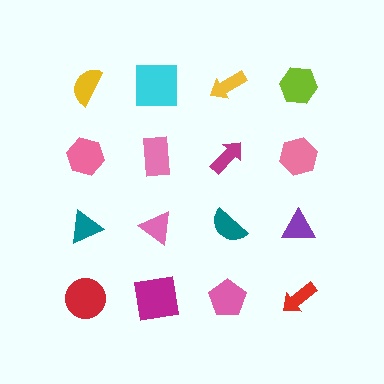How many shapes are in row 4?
4 shapes.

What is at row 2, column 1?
A pink hexagon.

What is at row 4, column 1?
A red circle.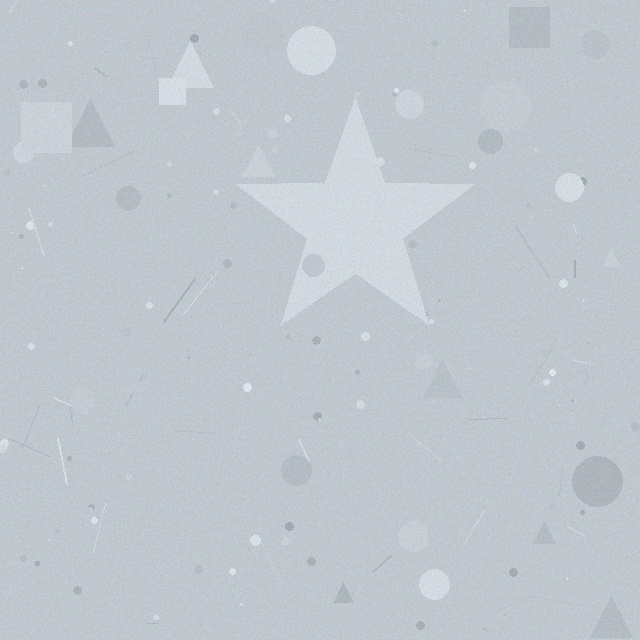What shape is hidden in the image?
A star is hidden in the image.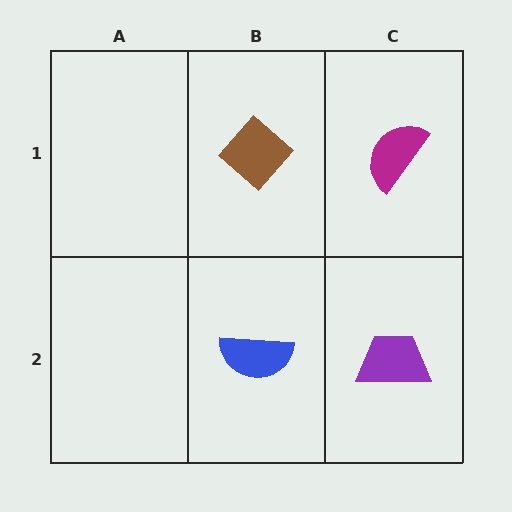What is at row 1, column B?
A brown diamond.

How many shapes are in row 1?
2 shapes.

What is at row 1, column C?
A magenta semicircle.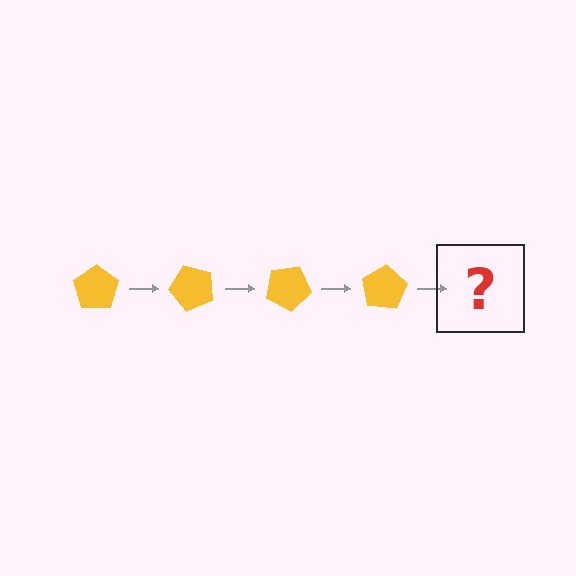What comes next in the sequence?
The next element should be a yellow pentagon rotated 200 degrees.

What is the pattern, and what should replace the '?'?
The pattern is that the pentagon rotates 50 degrees each step. The '?' should be a yellow pentagon rotated 200 degrees.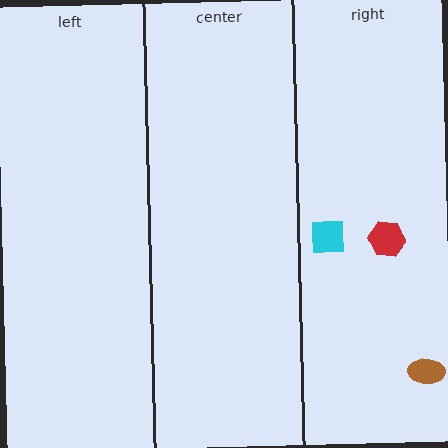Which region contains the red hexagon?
The right region.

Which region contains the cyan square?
The right region.